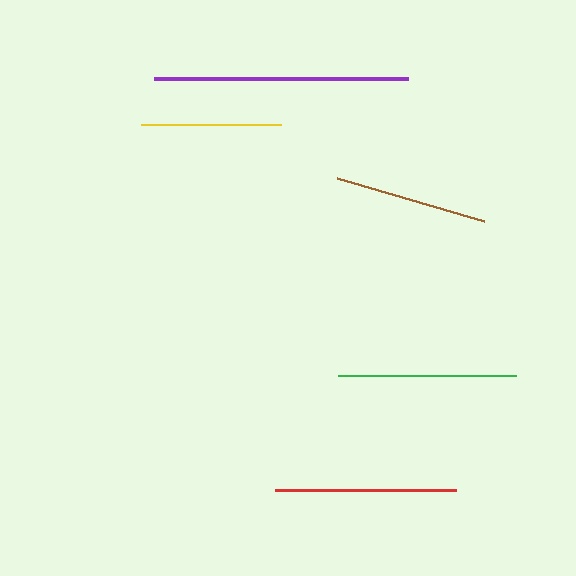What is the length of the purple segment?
The purple segment is approximately 254 pixels long.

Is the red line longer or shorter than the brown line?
The red line is longer than the brown line.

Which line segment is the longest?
The purple line is the longest at approximately 254 pixels.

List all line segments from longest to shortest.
From longest to shortest: purple, red, green, brown, yellow.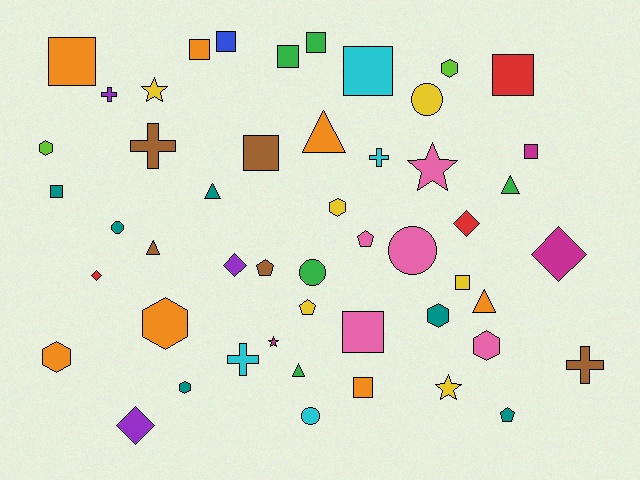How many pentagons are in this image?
There are 4 pentagons.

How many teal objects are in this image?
There are 6 teal objects.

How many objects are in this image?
There are 50 objects.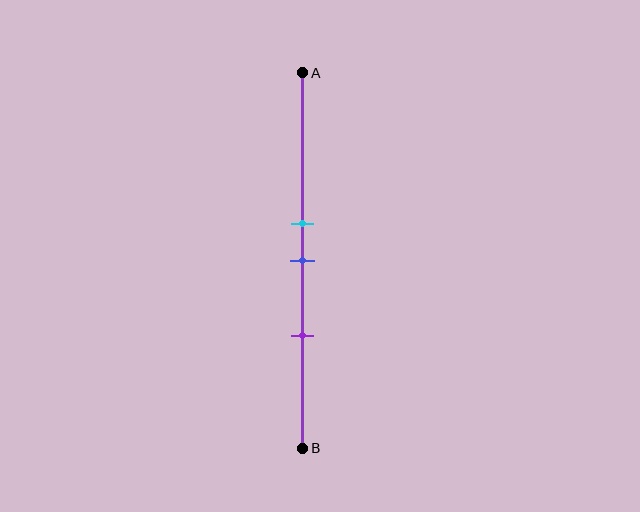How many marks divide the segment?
There are 3 marks dividing the segment.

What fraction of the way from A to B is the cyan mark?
The cyan mark is approximately 40% (0.4) of the way from A to B.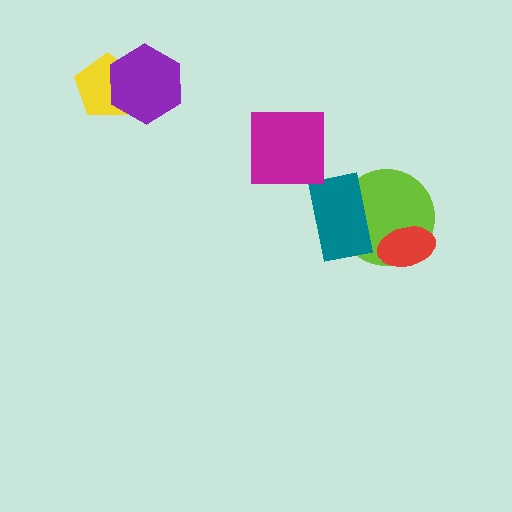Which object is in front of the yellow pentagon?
The purple hexagon is in front of the yellow pentagon.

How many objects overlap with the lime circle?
2 objects overlap with the lime circle.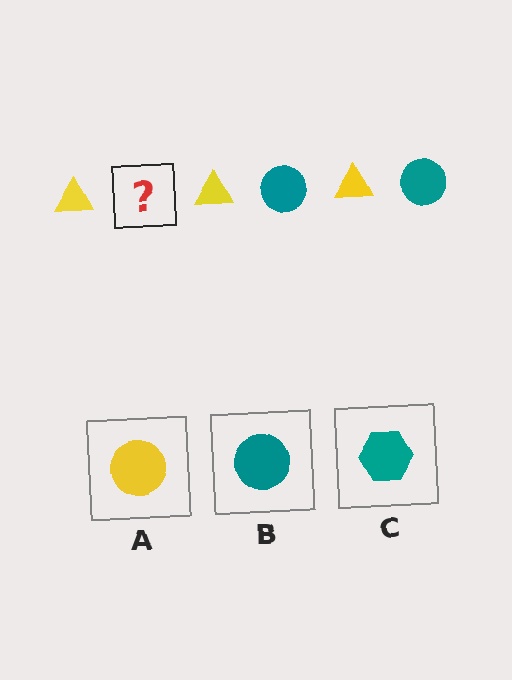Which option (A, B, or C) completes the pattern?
B.